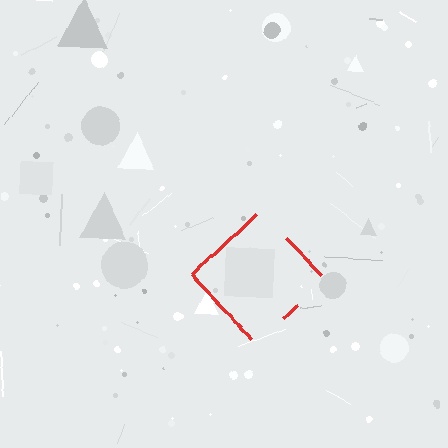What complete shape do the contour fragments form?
The contour fragments form a diamond.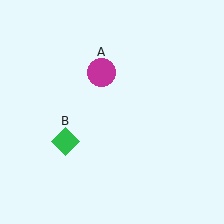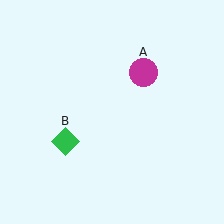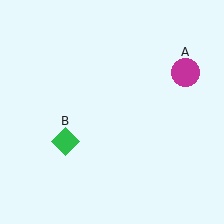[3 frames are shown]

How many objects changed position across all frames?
1 object changed position: magenta circle (object A).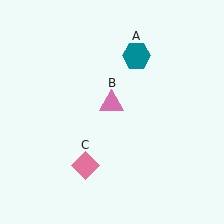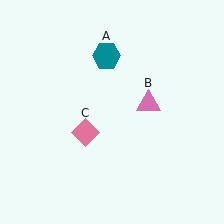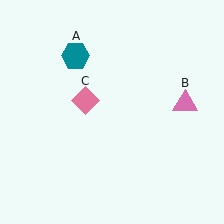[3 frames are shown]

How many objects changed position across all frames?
3 objects changed position: teal hexagon (object A), pink triangle (object B), pink diamond (object C).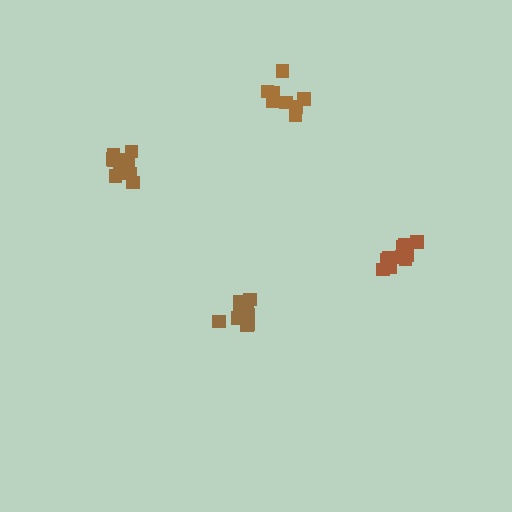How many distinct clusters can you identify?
There are 4 distinct clusters.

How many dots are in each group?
Group 1: 10 dots, Group 2: 8 dots, Group 3: 11 dots, Group 4: 10 dots (39 total).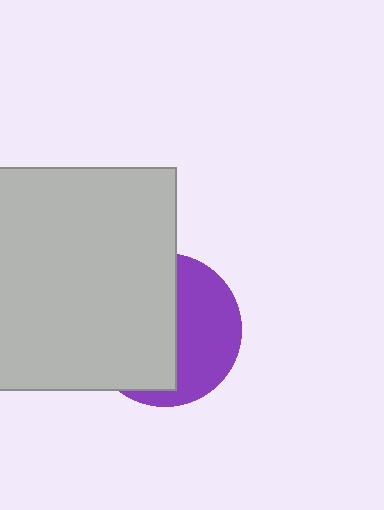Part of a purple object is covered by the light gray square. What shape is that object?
It is a circle.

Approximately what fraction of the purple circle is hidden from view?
Roughly 57% of the purple circle is hidden behind the light gray square.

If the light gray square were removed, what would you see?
You would see the complete purple circle.